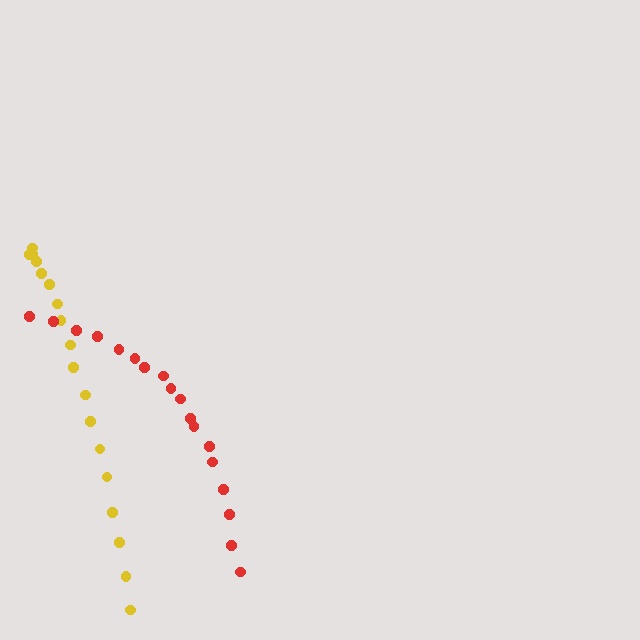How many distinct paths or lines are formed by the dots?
There are 2 distinct paths.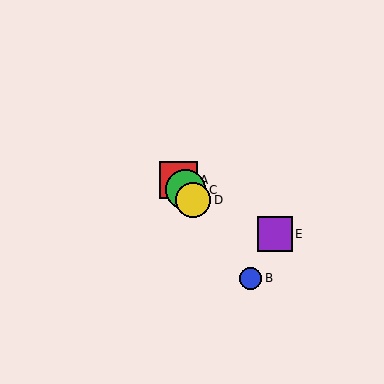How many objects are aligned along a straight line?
4 objects (A, B, C, D) are aligned along a straight line.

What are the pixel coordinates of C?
Object C is at (186, 190).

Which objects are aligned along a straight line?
Objects A, B, C, D are aligned along a straight line.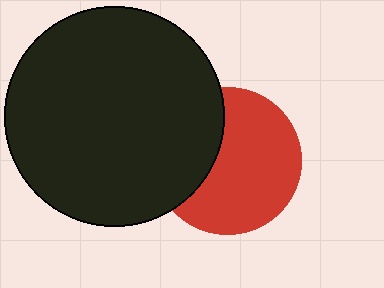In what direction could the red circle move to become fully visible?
The red circle could move right. That would shift it out from behind the black circle entirely.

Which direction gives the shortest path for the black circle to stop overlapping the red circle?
Moving left gives the shortest separation.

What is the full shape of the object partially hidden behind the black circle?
The partially hidden object is a red circle.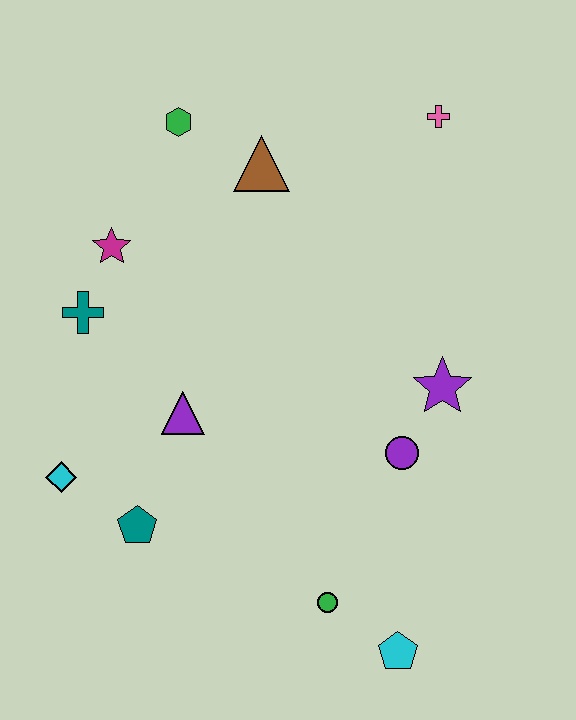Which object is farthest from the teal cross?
The cyan pentagon is farthest from the teal cross.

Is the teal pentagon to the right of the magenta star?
Yes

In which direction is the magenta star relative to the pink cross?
The magenta star is to the left of the pink cross.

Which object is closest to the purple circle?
The purple star is closest to the purple circle.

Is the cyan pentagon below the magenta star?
Yes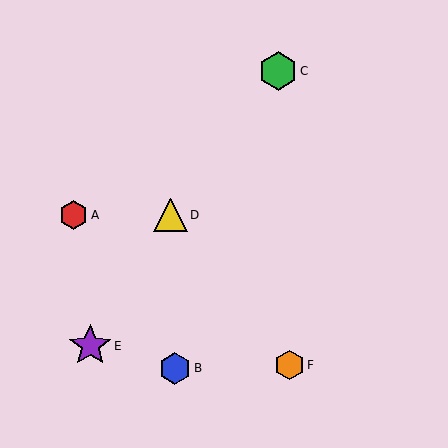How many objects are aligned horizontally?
2 objects (A, D) are aligned horizontally.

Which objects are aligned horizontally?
Objects A, D are aligned horizontally.